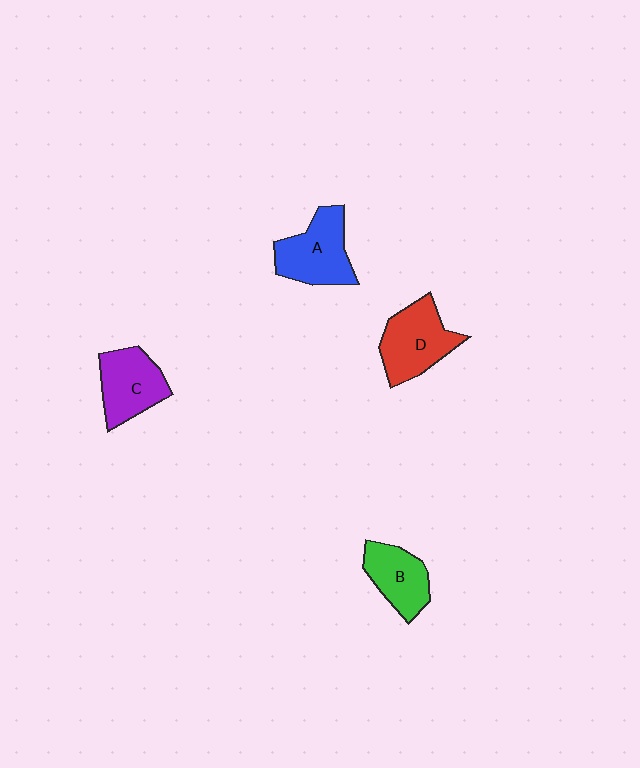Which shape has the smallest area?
Shape B (green).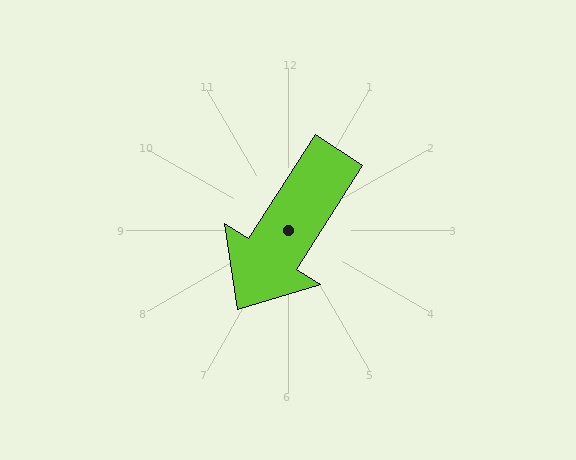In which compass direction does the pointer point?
Southwest.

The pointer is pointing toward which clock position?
Roughly 7 o'clock.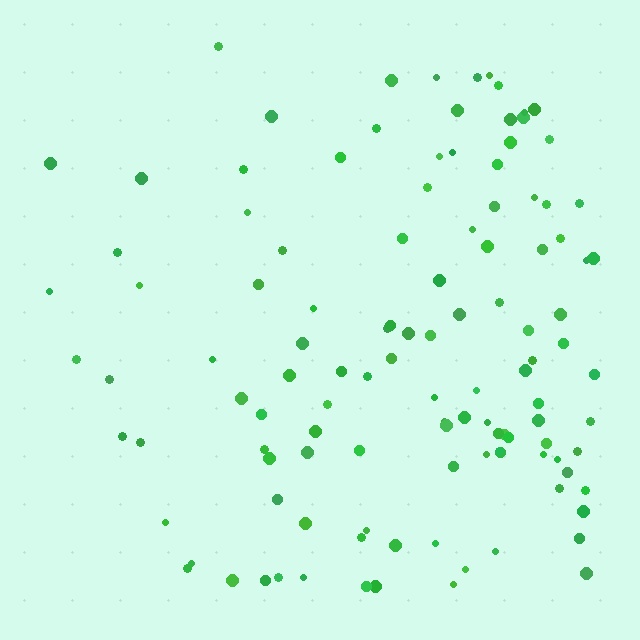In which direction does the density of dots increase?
From left to right, with the right side densest.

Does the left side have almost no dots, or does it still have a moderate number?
Still a moderate number, just noticeably fewer than the right.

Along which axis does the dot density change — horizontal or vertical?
Horizontal.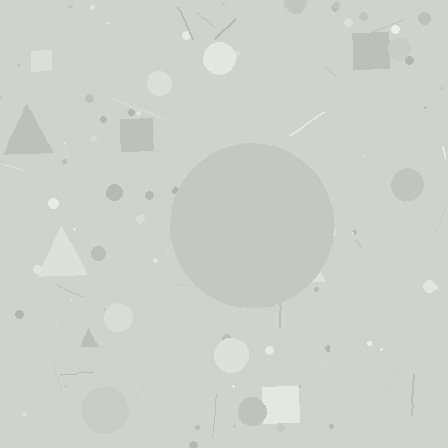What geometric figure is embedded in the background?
A circle is embedded in the background.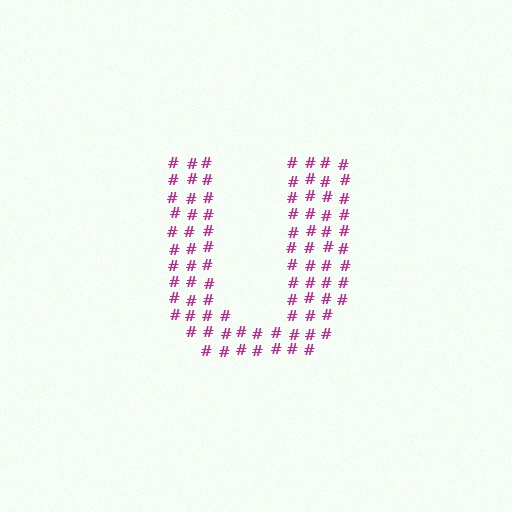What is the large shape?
The large shape is the letter U.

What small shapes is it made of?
It is made of small hash symbols.